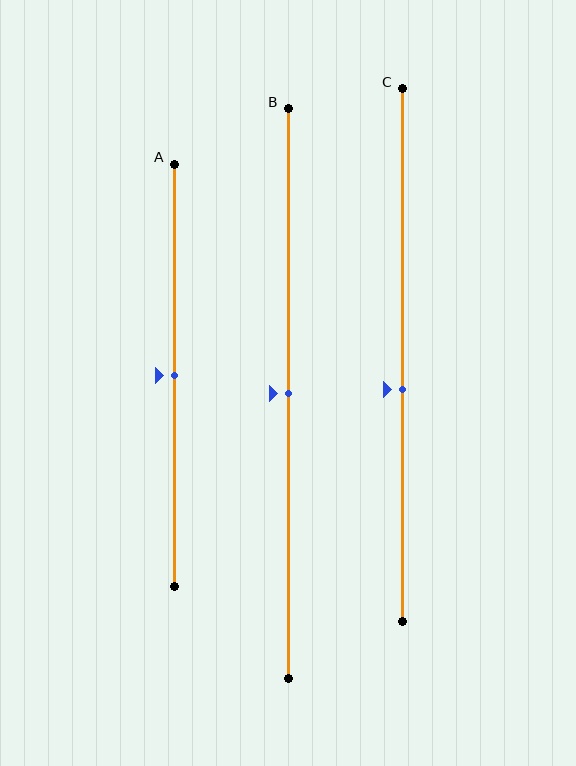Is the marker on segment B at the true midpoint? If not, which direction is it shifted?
Yes, the marker on segment B is at the true midpoint.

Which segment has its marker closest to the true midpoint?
Segment A has its marker closest to the true midpoint.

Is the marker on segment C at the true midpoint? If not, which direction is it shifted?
No, the marker on segment C is shifted downward by about 6% of the segment length.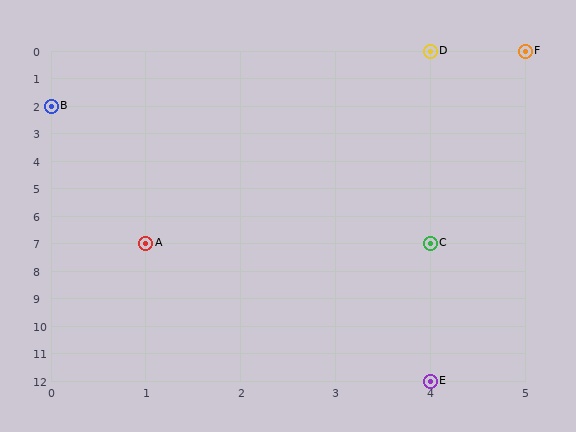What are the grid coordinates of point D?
Point D is at grid coordinates (4, 0).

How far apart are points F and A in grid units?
Points F and A are 4 columns and 7 rows apart (about 8.1 grid units diagonally).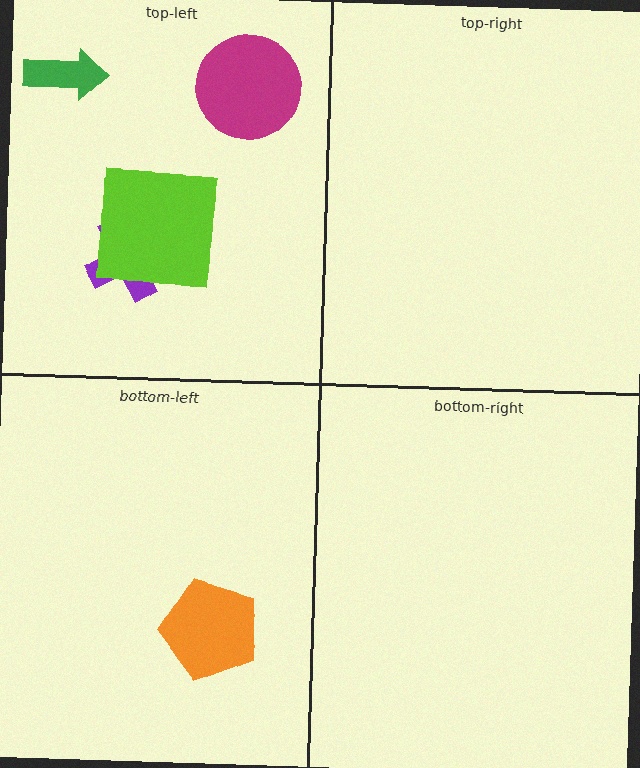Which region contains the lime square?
The top-left region.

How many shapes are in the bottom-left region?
1.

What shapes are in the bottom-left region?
The orange pentagon.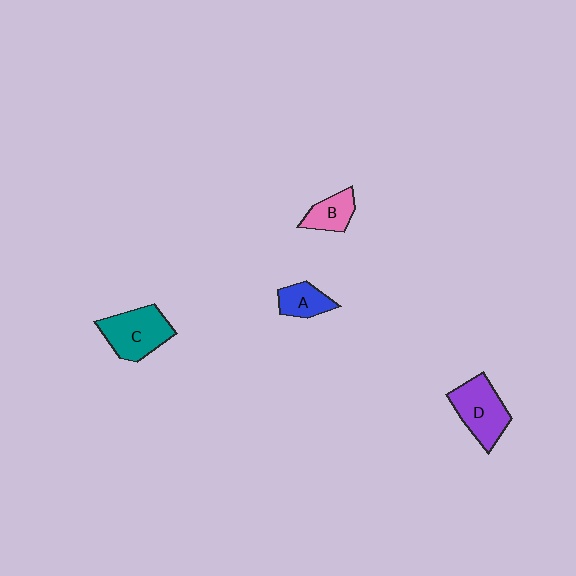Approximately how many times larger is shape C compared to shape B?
Approximately 1.8 times.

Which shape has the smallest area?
Shape A (blue).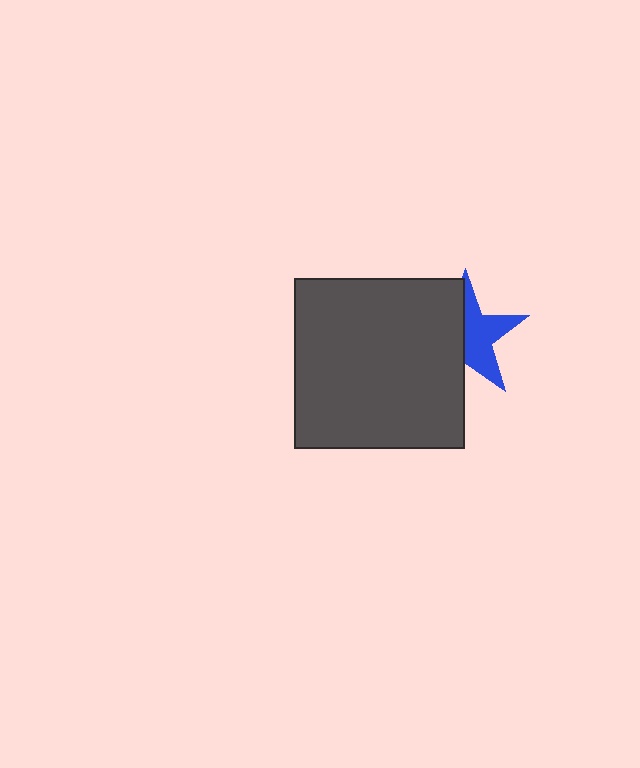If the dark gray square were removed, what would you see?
You would see the complete blue star.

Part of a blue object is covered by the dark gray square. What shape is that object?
It is a star.